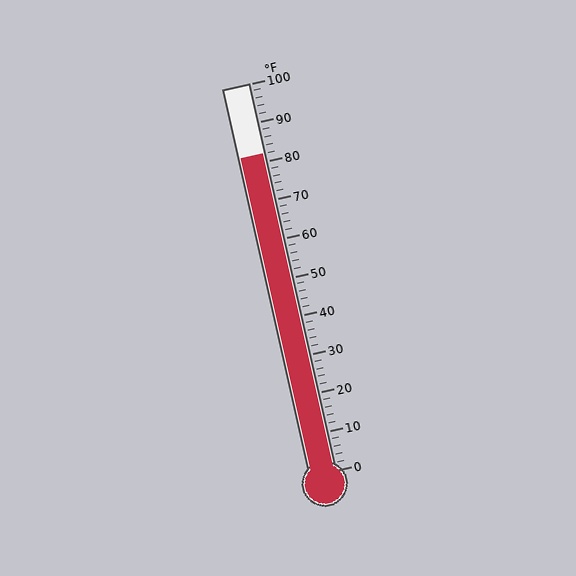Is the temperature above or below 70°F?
The temperature is above 70°F.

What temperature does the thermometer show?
The thermometer shows approximately 82°F.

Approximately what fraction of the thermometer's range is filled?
The thermometer is filled to approximately 80% of its range.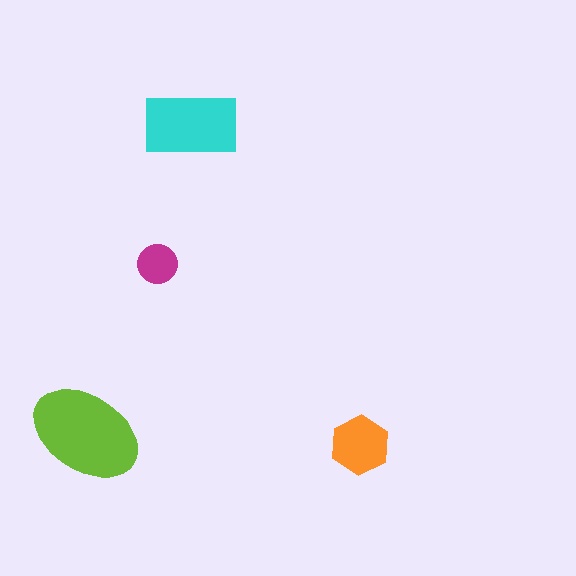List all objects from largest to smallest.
The lime ellipse, the cyan rectangle, the orange hexagon, the magenta circle.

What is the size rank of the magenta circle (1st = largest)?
4th.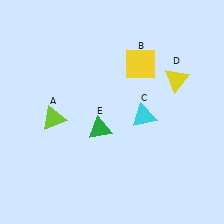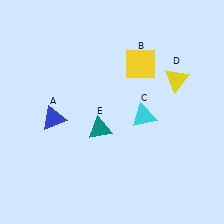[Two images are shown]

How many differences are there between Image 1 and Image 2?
There are 2 differences between the two images.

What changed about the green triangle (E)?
In Image 1, E is green. In Image 2, it changed to teal.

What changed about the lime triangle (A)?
In Image 1, A is lime. In Image 2, it changed to blue.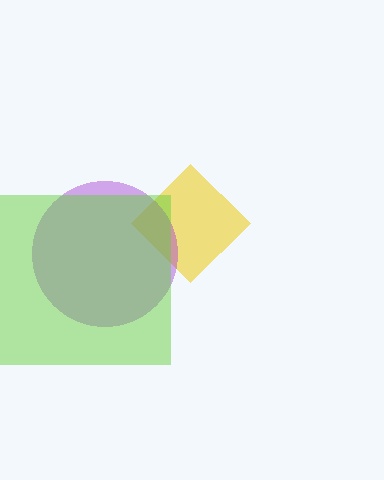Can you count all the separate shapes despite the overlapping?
Yes, there are 3 separate shapes.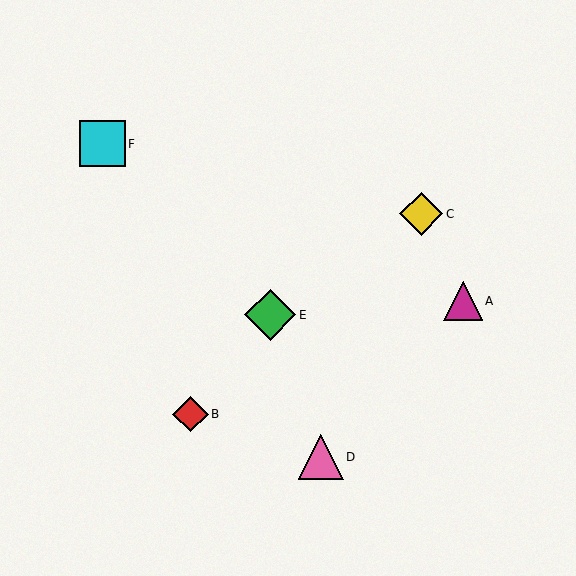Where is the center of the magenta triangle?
The center of the magenta triangle is at (463, 301).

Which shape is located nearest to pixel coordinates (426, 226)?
The yellow diamond (labeled C) at (421, 214) is nearest to that location.